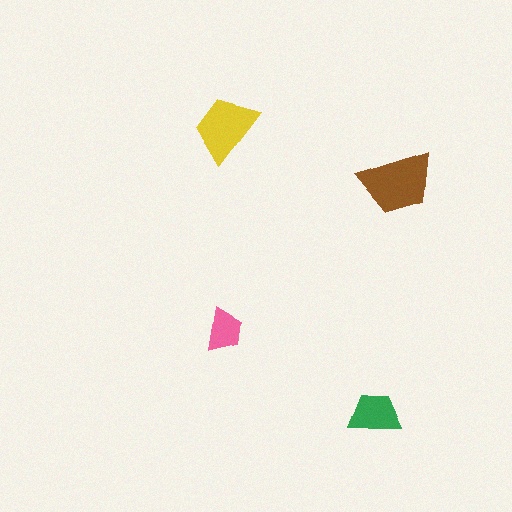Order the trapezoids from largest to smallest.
the brown one, the yellow one, the green one, the pink one.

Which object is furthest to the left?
The yellow trapezoid is leftmost.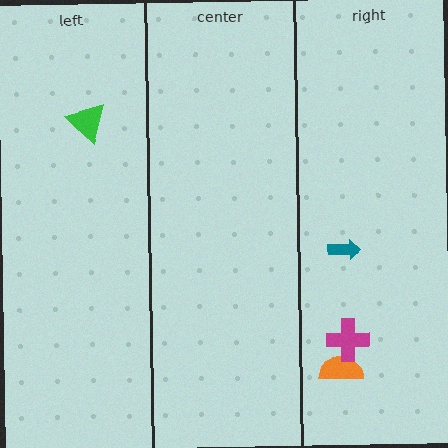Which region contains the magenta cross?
The right region.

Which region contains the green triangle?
The left region.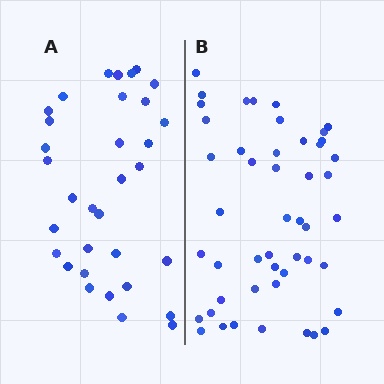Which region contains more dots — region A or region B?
Region B (the right region) has more dots.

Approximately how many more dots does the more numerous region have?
Region B has approximately 15 more dots than region A.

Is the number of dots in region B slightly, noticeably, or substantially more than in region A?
Region B has substantially more. The ratio is roughly 1.5 to 1.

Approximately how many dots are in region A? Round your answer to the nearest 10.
About 30 dots. (The exact count is 33, which rounds to 30.)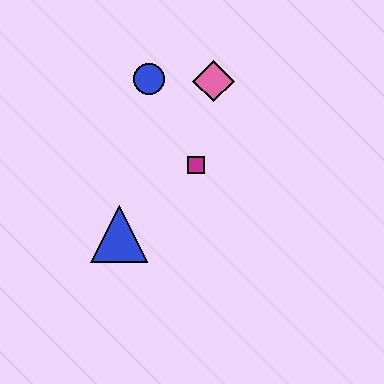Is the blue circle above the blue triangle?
Yes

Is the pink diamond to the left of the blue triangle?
No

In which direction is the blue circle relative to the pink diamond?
The blue circle is to the left of the pink diamond.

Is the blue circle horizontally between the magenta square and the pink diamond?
No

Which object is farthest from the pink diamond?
The blue triangle is farthest from the pink diamond.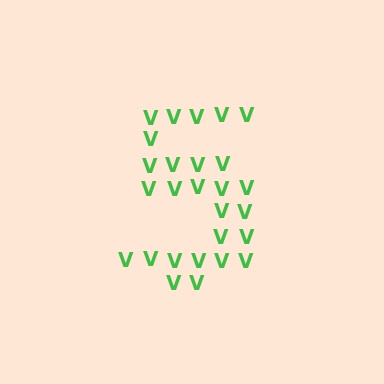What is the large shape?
The large shape is the digit 5.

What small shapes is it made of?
It is made of small letter V's.